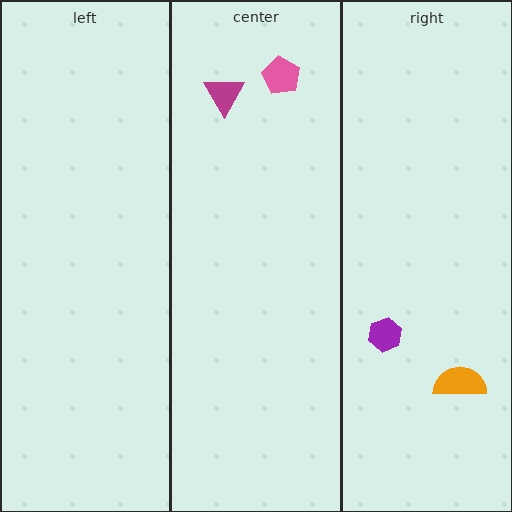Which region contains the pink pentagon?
The center region.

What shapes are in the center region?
The magenta triangle, the pink pentagon.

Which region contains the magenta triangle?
The center region.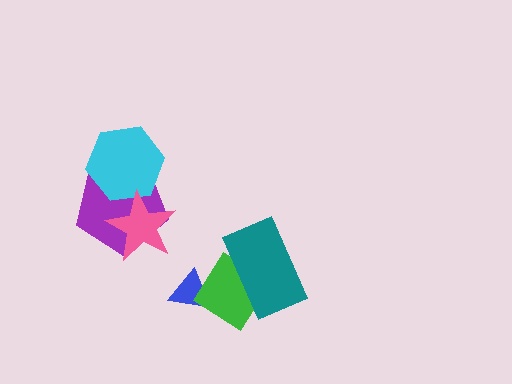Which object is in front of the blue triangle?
The green diamond is in front of the blue triangle.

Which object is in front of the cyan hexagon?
The pink star is in front of the cyan hexagon.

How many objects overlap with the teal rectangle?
1 object overlaps with the teal rectangle.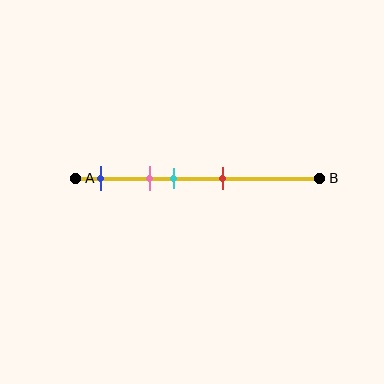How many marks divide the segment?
There are 4 marks dividing the segment.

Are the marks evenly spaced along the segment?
No, the marks are not evenly spaced.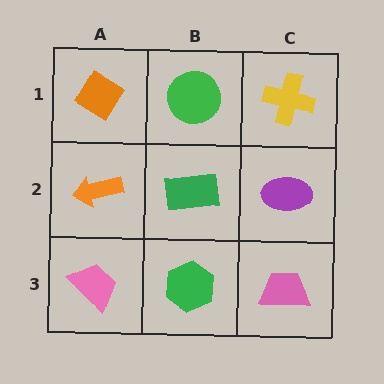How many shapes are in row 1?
3 shapes.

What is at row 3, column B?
A green hexagon.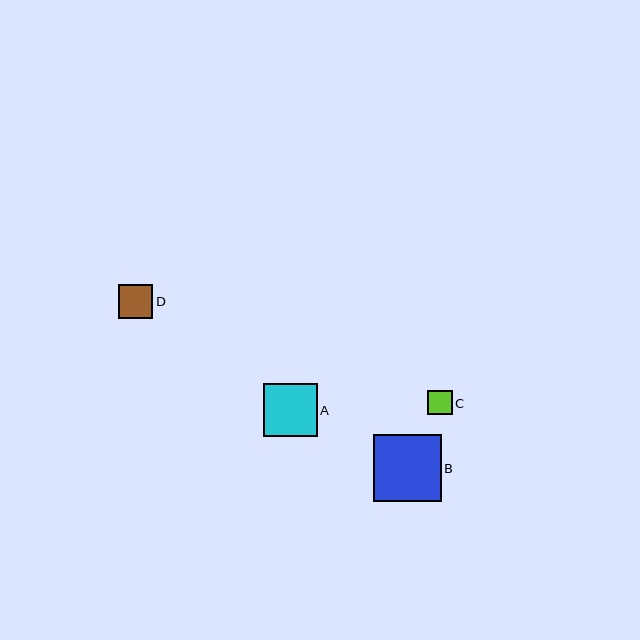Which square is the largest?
Square B is the largest with a size of approximately 67 pixels.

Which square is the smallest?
Square C is the smallest with a size of approximately 25 pixels.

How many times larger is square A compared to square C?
Square A is approximately 2.2 times the size of square C.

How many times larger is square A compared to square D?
Square A is approximately 1.6 times the size of square D.